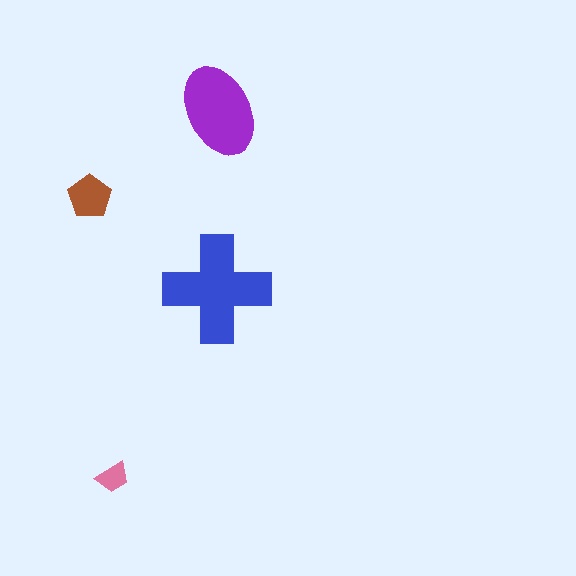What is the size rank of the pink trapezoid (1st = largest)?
4th.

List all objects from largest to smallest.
The blue cross, the purple ellipse, the brown pentagon, the pink trapezoid.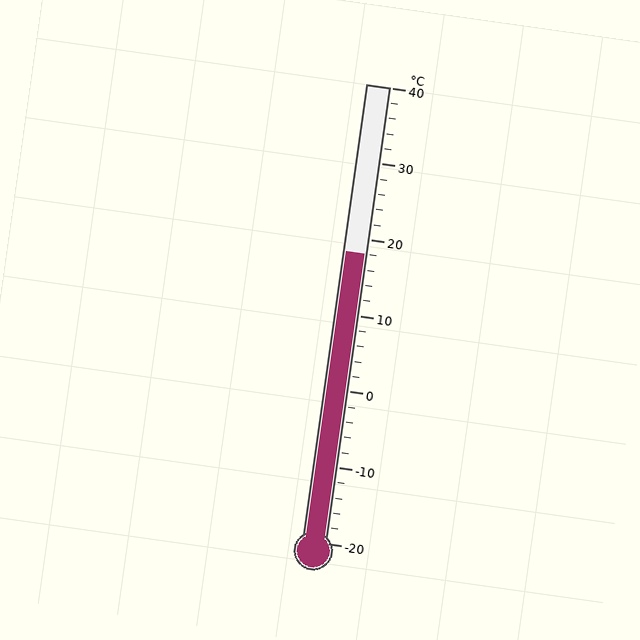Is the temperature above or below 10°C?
The temperature is above 10°C.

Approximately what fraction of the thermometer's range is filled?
The thermometer is filled to approximately 65% of its range.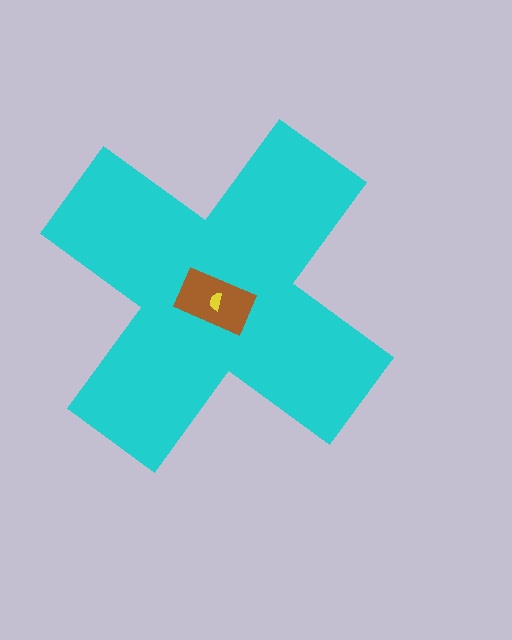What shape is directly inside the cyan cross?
The brown rectangle.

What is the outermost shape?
The cyan cross.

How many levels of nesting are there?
3.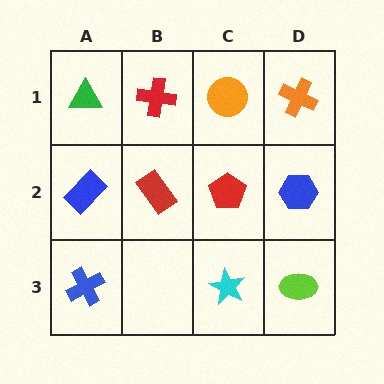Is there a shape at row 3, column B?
No, that cell is empty.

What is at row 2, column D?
A blue hexagon.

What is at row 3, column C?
A cyan star.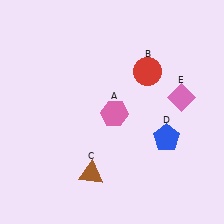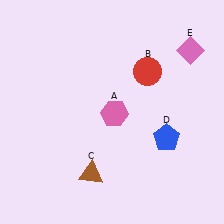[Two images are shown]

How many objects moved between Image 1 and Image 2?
1 object moved between the two images.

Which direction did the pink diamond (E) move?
The pink diamond (E) moved up.